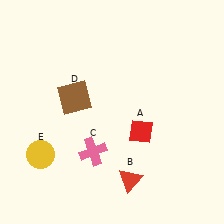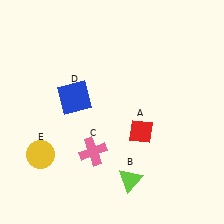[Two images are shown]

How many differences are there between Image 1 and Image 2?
There are 2 differences between the two images.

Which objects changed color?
B changed from red to lime. D changed from brown to blue.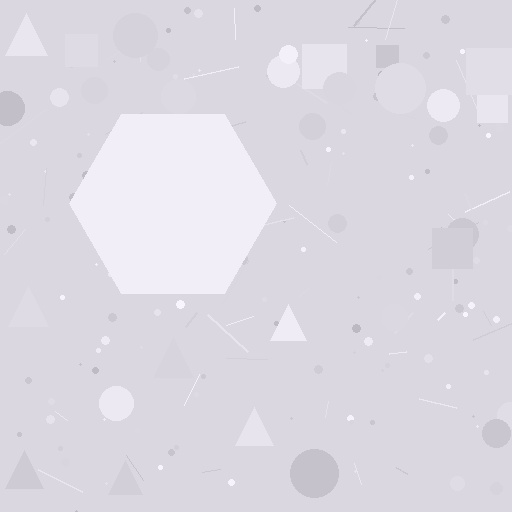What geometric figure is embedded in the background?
A hexagon is embedded in the background.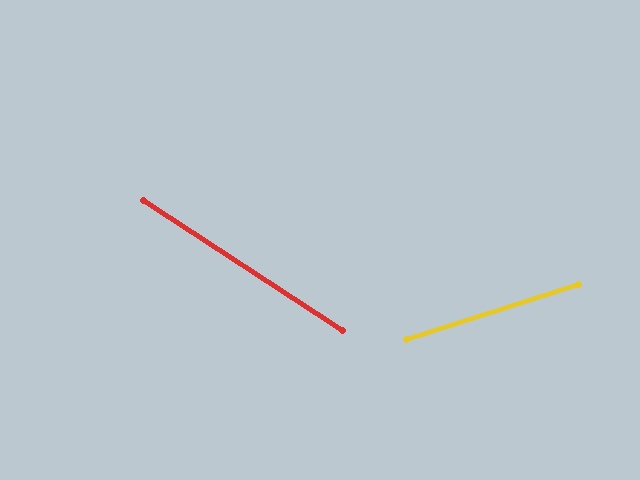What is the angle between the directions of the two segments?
Approximately 51 degrees.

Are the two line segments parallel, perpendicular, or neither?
Neither parallel nor perpendicular — they differ by about 51°.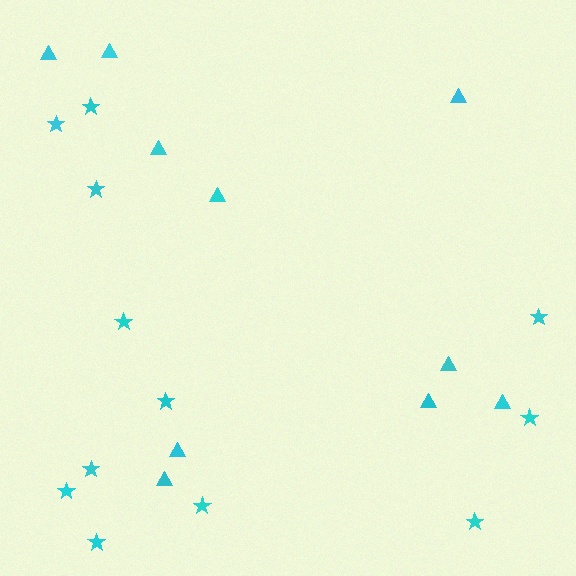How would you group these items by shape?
There are 2 groups: one group of triangles (10) and one group of stars (12).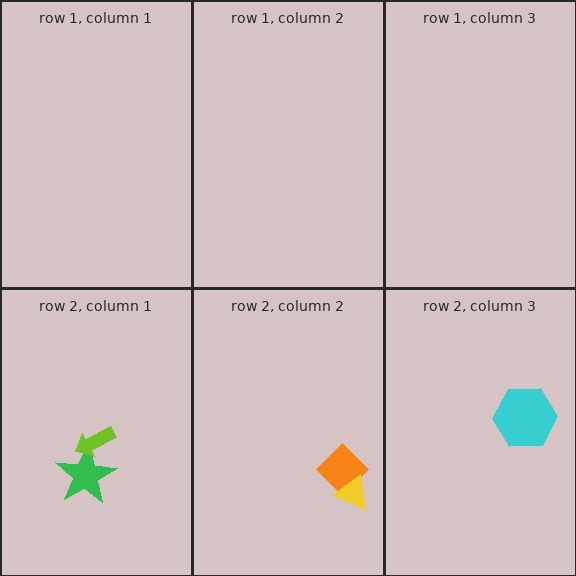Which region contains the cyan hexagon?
The row 2, column 3 region.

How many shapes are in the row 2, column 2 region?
2.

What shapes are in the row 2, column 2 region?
The orange diamond, the yellow triangle.